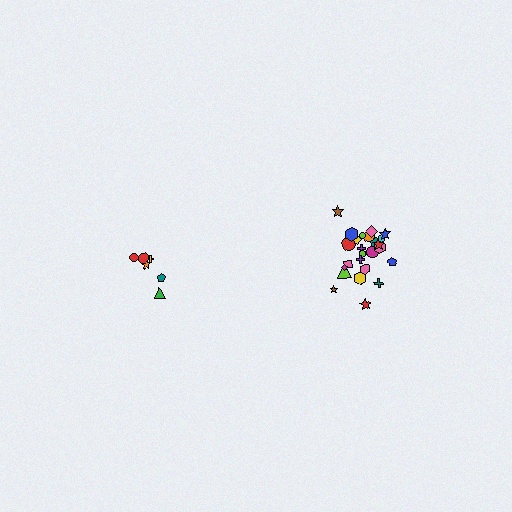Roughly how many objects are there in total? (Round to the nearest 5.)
Roughly 30 objects in total.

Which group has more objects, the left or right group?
The right group.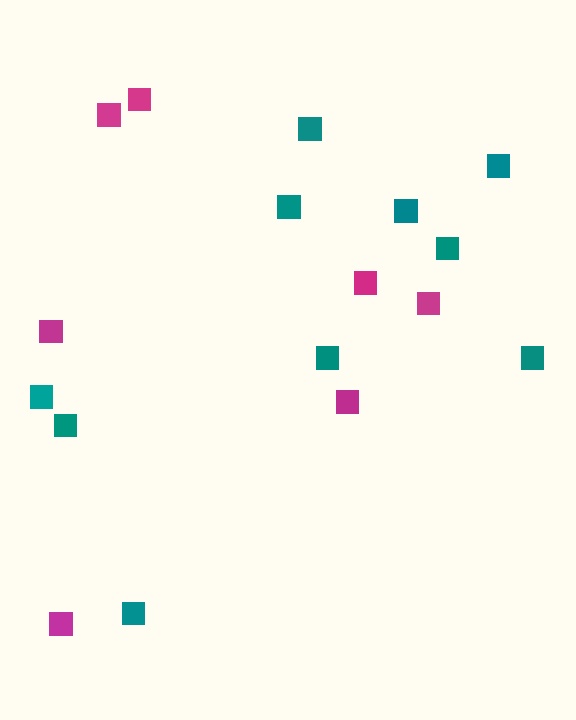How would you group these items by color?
There are 2 groups: one group of teal squares (10) and one group of magenta squares (7).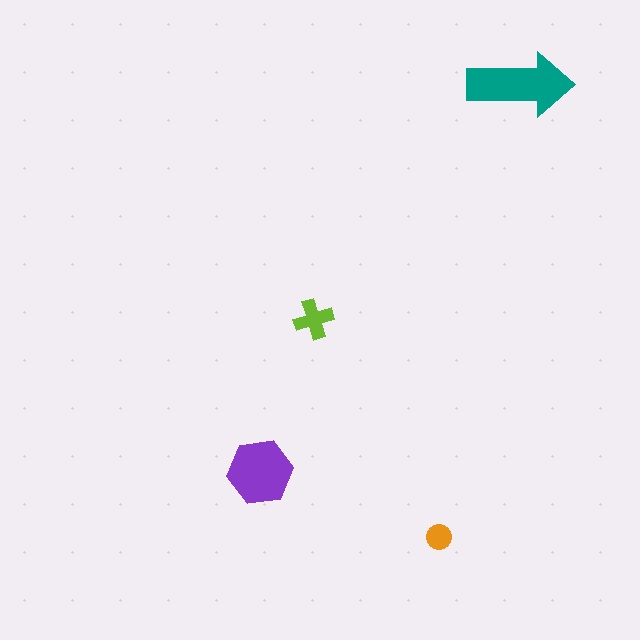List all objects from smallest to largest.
The orange circle, the lime cross, the purple hexagon, the teal arrow.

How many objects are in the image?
There are 4 objects in the image.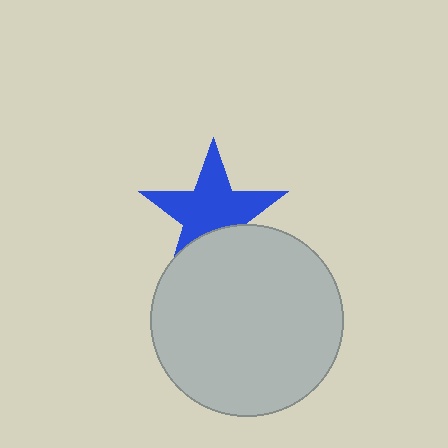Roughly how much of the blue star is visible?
Most of it is visible (roughly 70%).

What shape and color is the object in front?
The object in front is a light gray circle.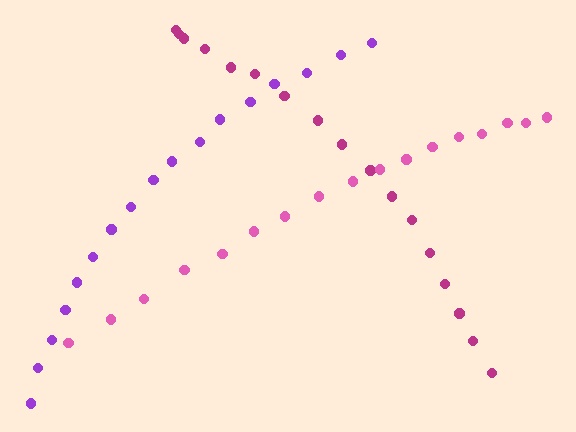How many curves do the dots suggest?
There are 3 distinct paths.